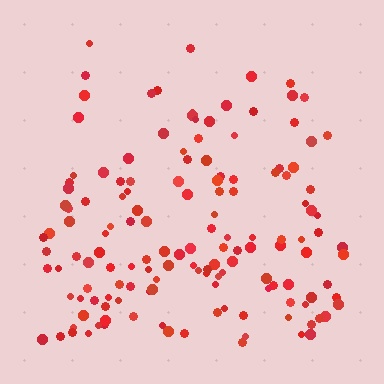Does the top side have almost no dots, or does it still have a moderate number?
Still a moderate number, just noticeably fewer than the bottom.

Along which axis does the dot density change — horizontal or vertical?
Vertical.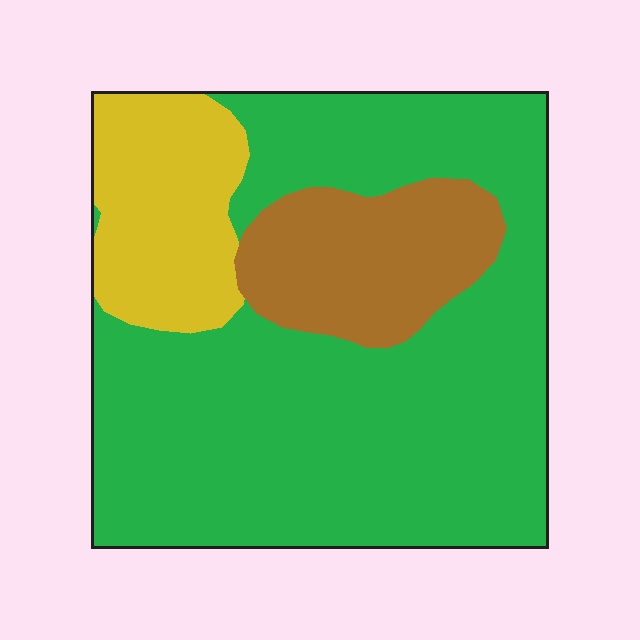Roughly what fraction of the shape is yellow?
Yellow takes up about one sixth (1/6) of the shape.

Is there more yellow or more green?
Green.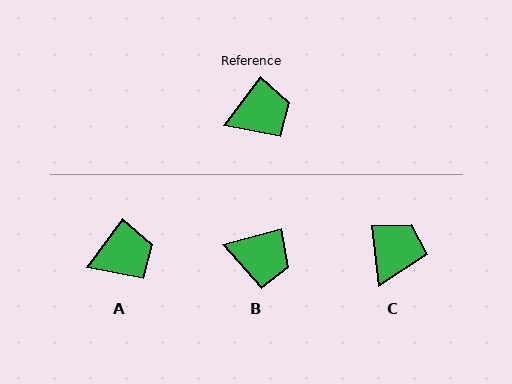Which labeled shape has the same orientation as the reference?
A.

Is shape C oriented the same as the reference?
No, it is off by about 43 degrees.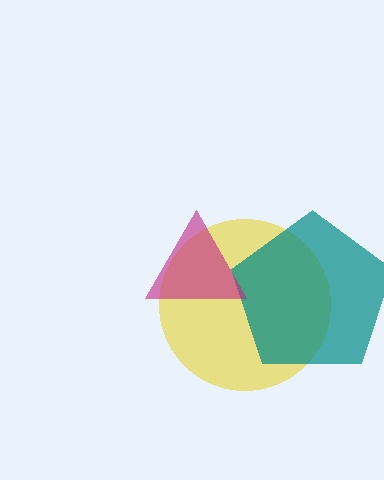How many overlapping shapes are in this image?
There are 3 overlapping shapes in the image.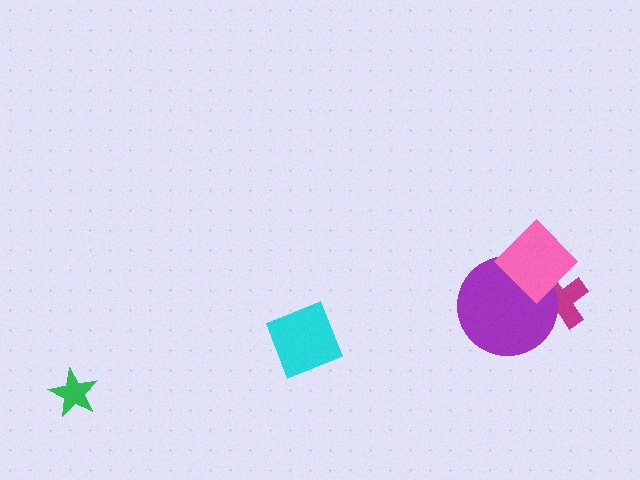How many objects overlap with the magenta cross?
2 objects overlap with the magenta cross.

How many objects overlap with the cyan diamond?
0 objects overlap with the cyan diamond.